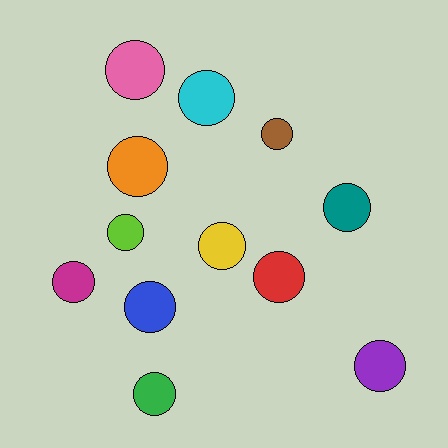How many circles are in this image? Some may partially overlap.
There are 12 circles.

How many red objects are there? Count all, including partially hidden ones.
There is 1 red object.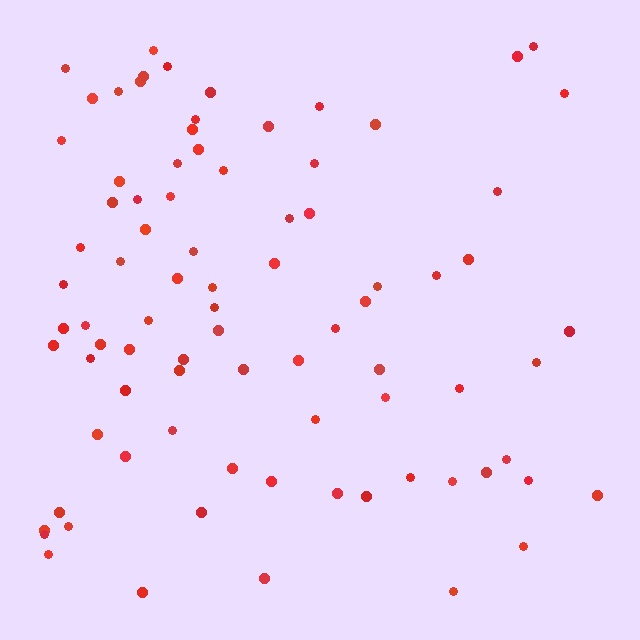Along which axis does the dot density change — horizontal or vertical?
Horizontal.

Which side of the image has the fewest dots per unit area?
The right.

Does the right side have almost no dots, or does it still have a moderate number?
Still a moderate number, just noticeably fewer than the left.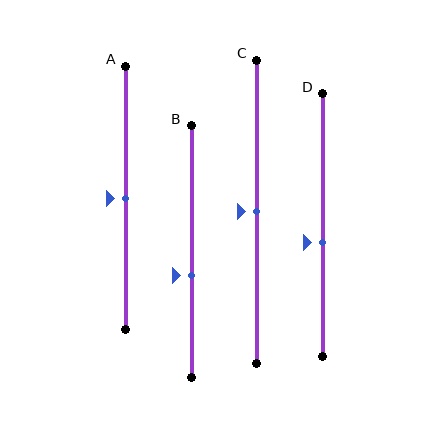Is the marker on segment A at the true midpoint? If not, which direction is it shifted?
Yes, the marker on segment A is at the true midpoint.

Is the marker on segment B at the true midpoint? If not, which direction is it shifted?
No, the marker on segment B is shifted downward by about 10% of the segment length.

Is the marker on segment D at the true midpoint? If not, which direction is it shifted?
No, the marker on segment D is shifted downward by about 7% of the segment length.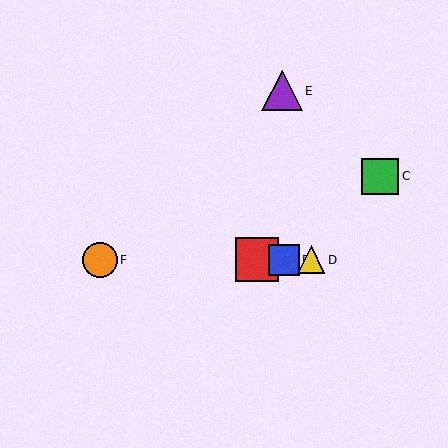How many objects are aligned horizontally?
4 objects (A, B, D, F) are aligned horizontally.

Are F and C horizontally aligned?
No, F is at y≈260 and C is at y≈176.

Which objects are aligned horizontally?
Objects A, B, D, F are aligned horizontally.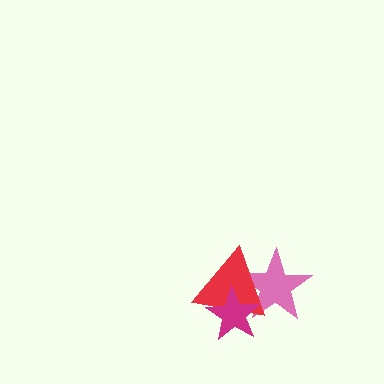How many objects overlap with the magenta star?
2 objects overlap with the magenta star.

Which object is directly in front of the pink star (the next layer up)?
The red triangle is directly in front of the pink star.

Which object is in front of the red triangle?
The magenta star is in front of the red triangle.